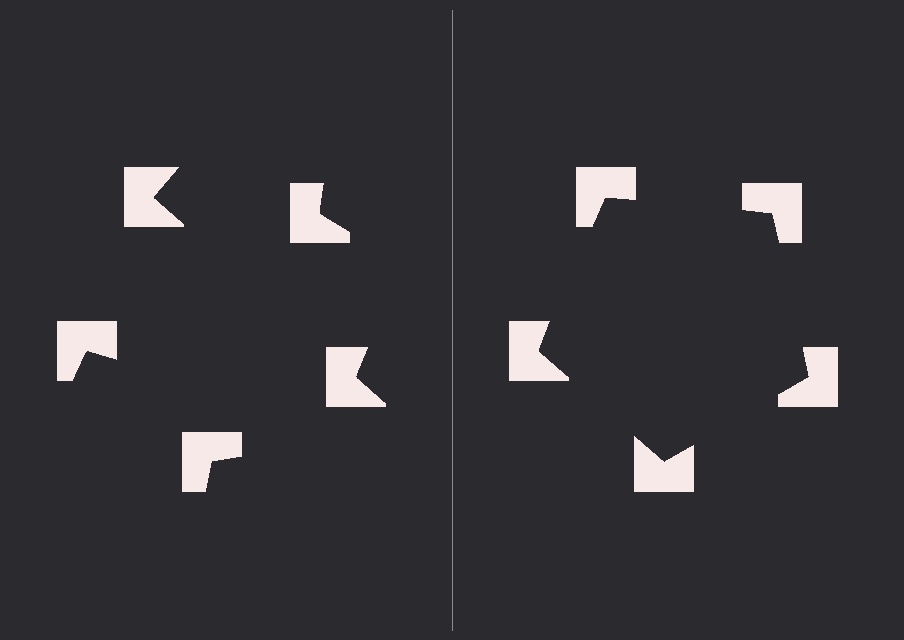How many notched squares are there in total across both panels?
10 — 5 on each side.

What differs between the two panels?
The notched squares are positioned identically on both sides; only the wedge orientations differ. On the right they align to a pentagon; on the left they are misaligned.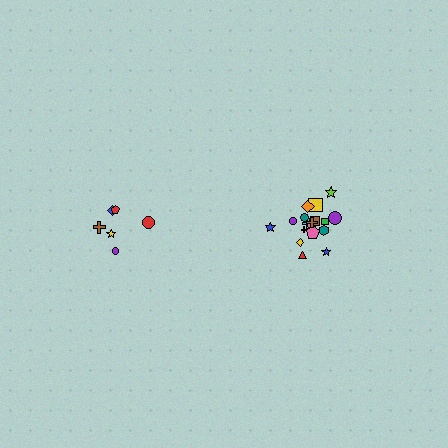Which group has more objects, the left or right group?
The right group.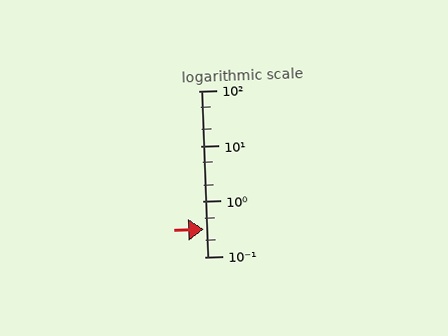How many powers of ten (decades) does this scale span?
The scale spans 3 decades, from 0.1 to 100.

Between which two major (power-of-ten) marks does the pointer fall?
The pointer is between 0.1 and 1.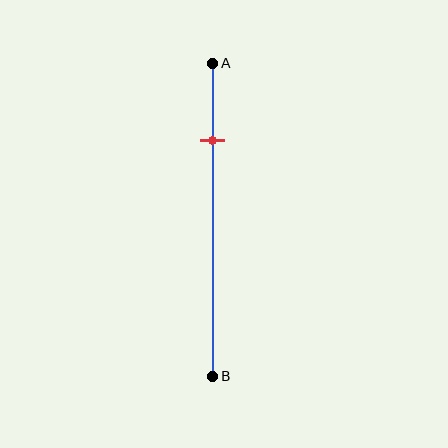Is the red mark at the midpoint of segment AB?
No, the mark is at about 25% from A, not at the 50% midpoint.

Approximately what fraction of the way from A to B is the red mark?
The red mark is approximately 25% of the way from A to B.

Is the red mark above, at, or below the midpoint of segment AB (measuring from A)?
The red mark is above the midpoint of segment AB.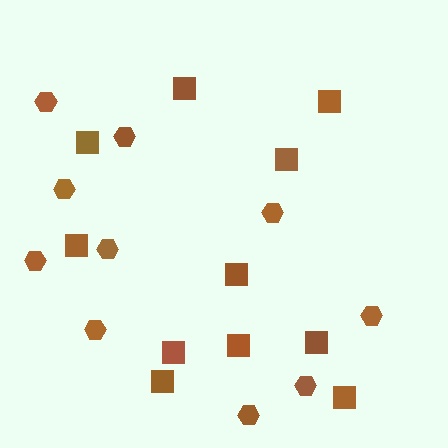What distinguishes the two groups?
There are 2 groups: one group of squares (11) and one group of hexagons (10).